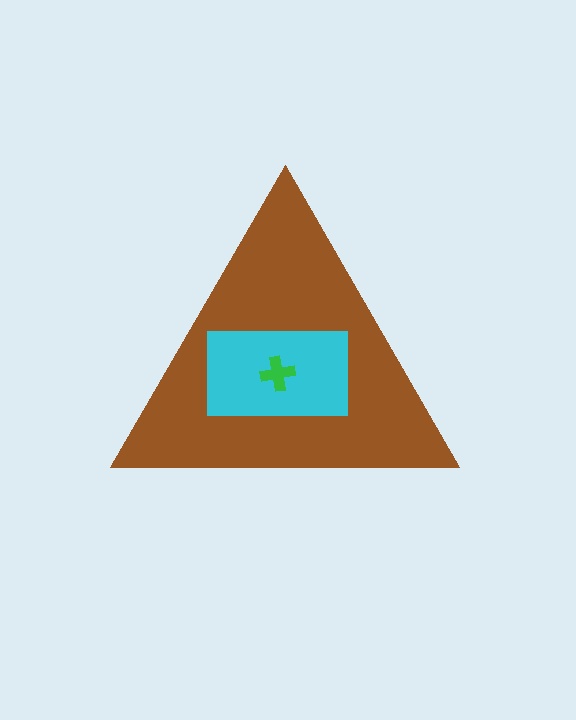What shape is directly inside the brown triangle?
The cyan rectangle.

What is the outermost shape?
The brown triangle.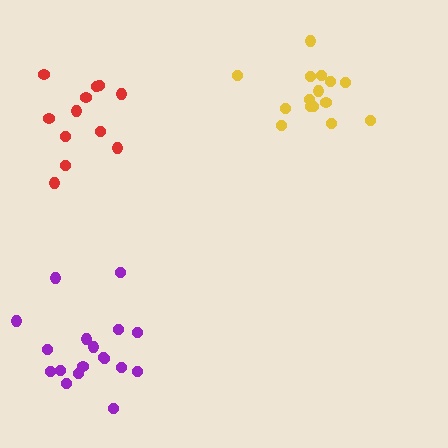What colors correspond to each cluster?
The clusters are colored: red, yellow, purple.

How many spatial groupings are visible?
There are 3 spatial groupings.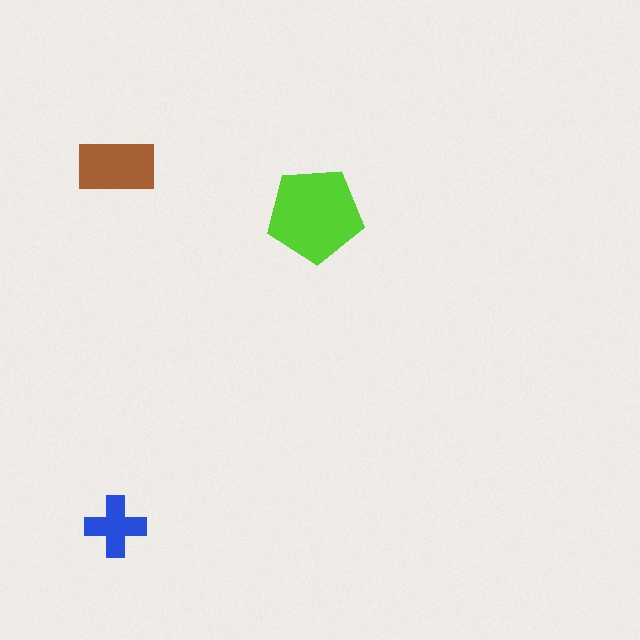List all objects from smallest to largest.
The blue cross, the brown rectangle, the lime pentagon.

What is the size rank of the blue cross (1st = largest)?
3rd.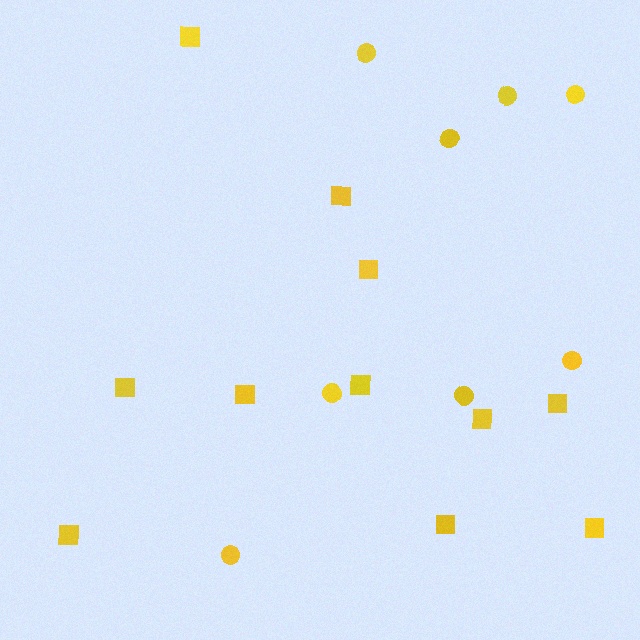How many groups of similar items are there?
There are 2 groups: one group of circles (8) and one group of squares (11).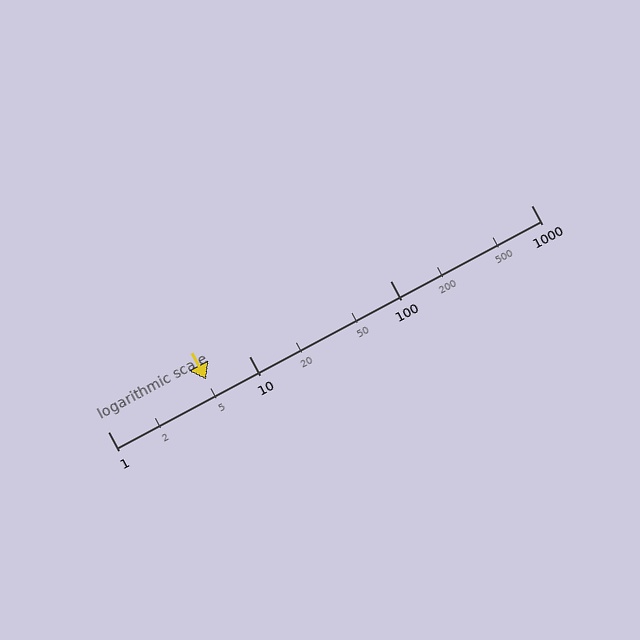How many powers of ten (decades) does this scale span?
The scale spans 3 decades, from 1 to 1000.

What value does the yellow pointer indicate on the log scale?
The pointer indicates approximately 5.